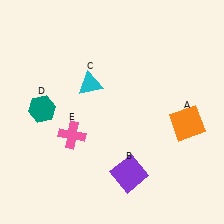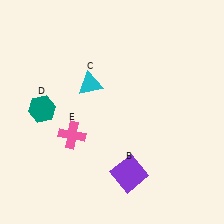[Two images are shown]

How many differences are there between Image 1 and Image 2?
There is 1 difference between the two images.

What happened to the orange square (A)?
The orange square (A) was removed in Image 2. It was in the bottom-right area of Image 1.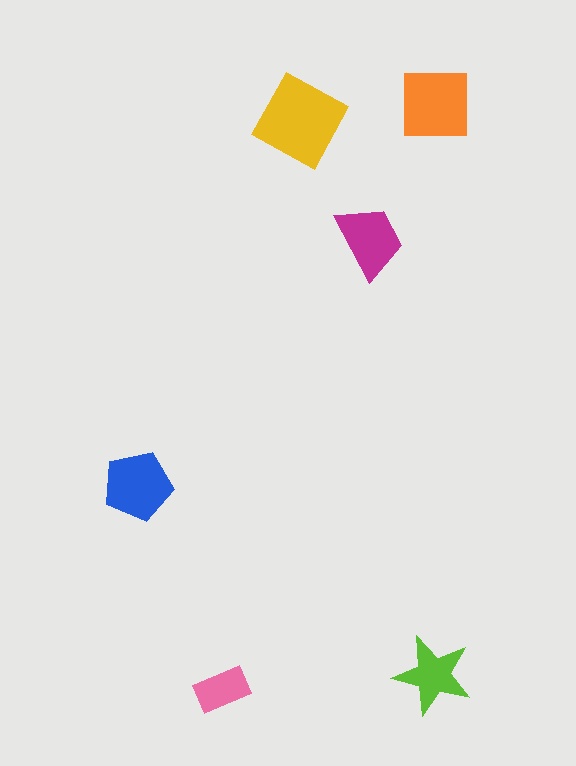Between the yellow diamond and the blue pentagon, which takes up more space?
The yellow diamond.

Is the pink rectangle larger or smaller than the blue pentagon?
Smaller.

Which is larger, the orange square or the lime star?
The orange square.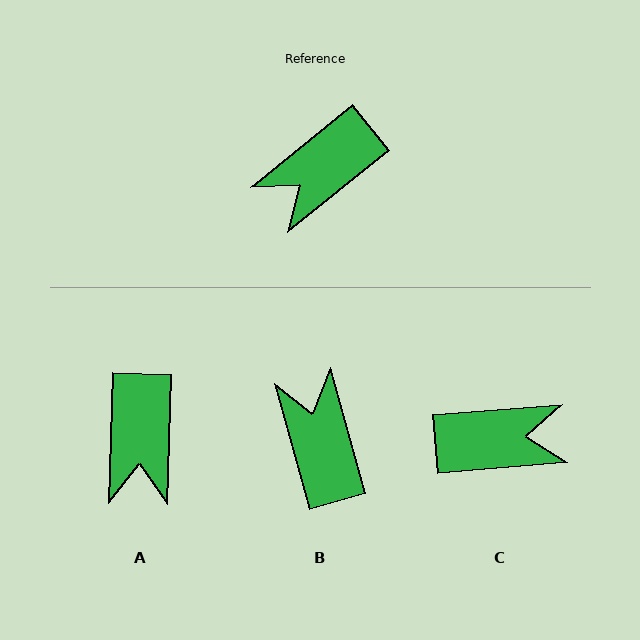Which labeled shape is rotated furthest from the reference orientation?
C, about 145 degrees away.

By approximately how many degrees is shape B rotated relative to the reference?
Approximately 114 degrees clockwise.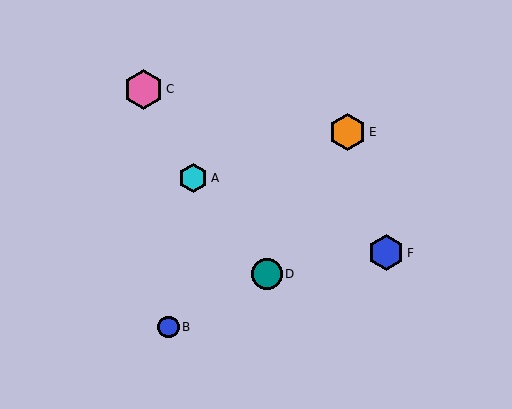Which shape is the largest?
The pink hexagon (labeled C) is the largest.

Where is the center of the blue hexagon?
The center of the blue hexagon is at (386, 253).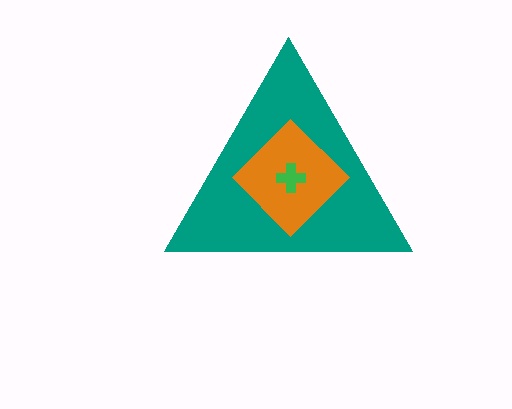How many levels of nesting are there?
3.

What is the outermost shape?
The teal triangle.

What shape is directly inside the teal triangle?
The orange diamond.